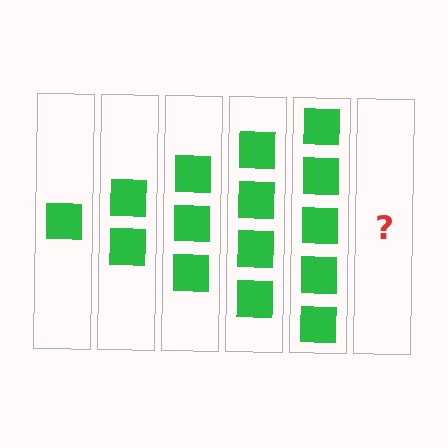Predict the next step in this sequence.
The next step is 6 squares.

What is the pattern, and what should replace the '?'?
The pattern is that each step adds one more square. The '?' should be 6 squares.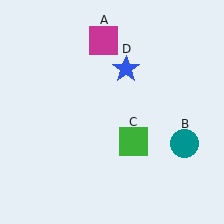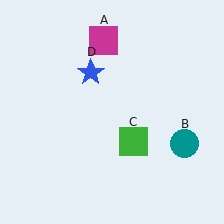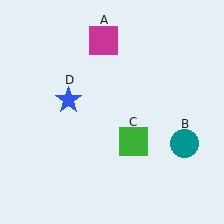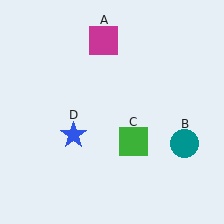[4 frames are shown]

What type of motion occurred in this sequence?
The blue star (object D) rotated counterclockwise around the center of the scene.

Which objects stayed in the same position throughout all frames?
Magenta square (object A) and teal circle (object B) and green square (object C) remained stationary.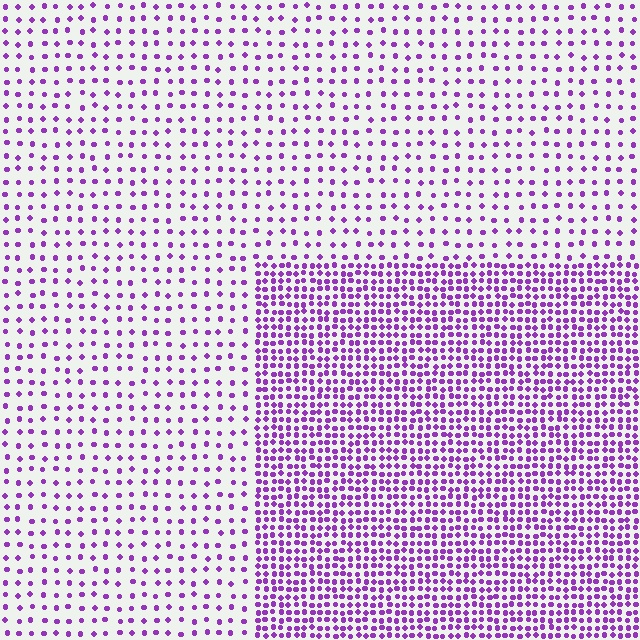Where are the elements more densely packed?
The elements are more densely packed inside the rectangle boundary.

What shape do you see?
I see a rectangle.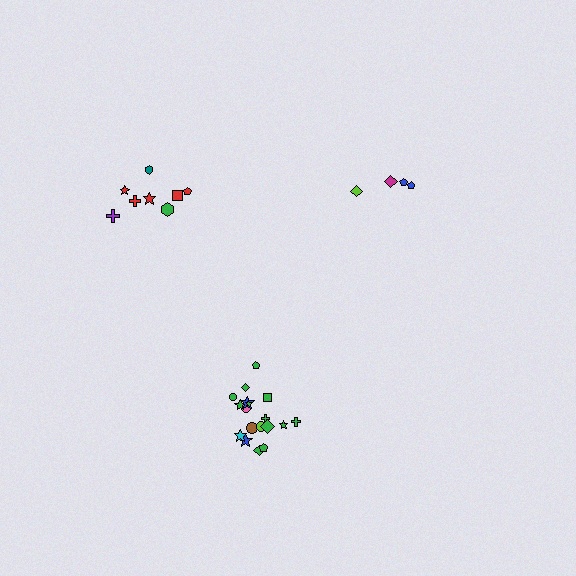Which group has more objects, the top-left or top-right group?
The top-left group.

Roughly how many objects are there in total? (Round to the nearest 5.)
Roughly 30 objects in total.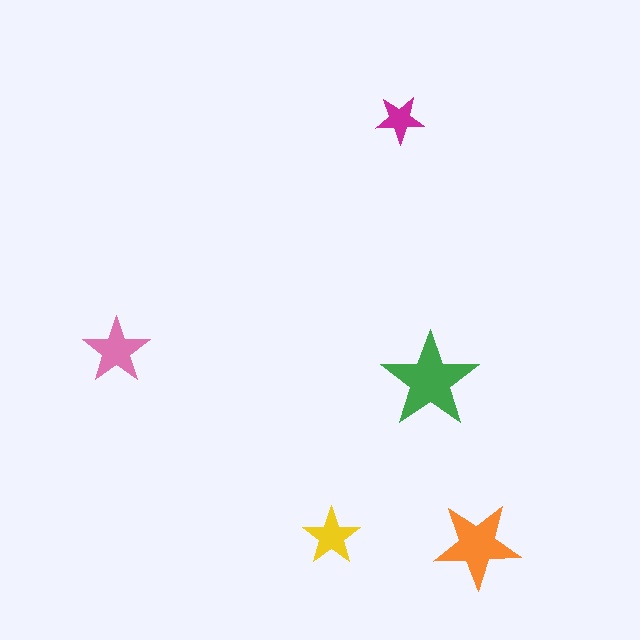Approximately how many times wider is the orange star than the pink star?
About 1.5 times wider.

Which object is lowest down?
The orange star is bottommost.